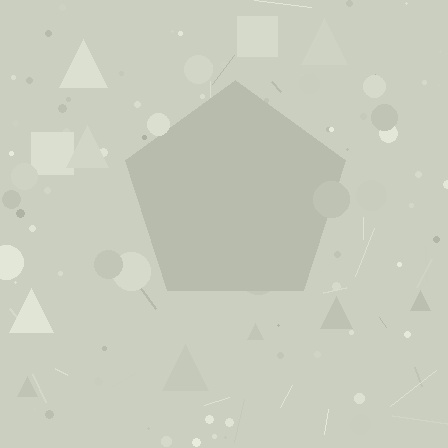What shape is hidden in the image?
A pentagon is hidden in the image.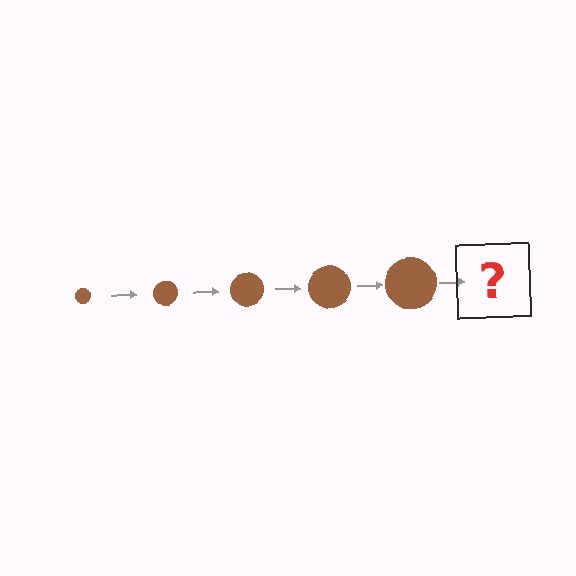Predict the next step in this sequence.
The next step is a brown circle, larger than the previous one.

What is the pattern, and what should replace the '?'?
The pattern is that the circle gets progressively larger each step. The '?' should be a brown circle, larger than the previous one.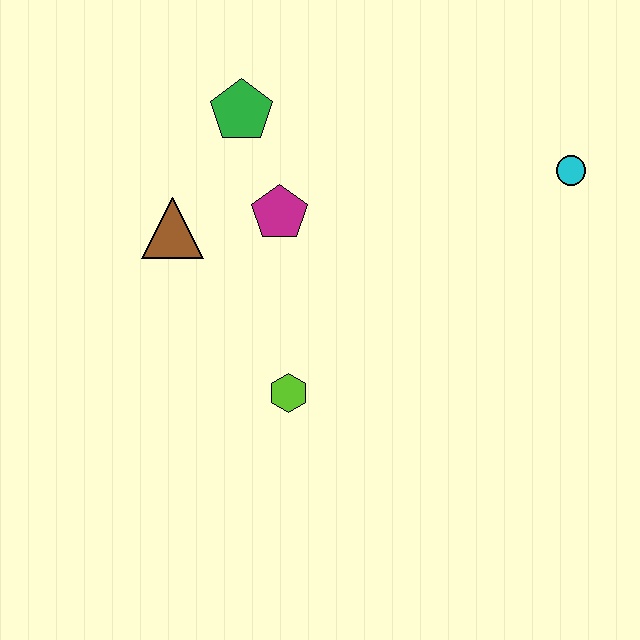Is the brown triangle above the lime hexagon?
Yes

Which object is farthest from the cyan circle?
The brown triangle is farthest from the cyan circle.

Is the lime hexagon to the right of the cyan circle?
No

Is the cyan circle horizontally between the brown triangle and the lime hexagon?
No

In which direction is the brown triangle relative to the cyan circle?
The brown triangle is to the left of the cyan circle.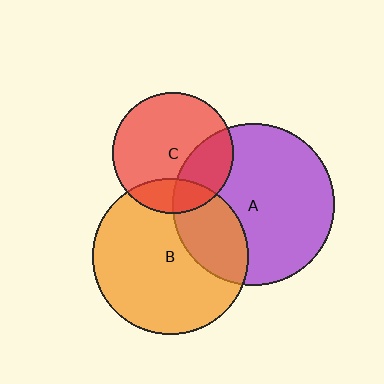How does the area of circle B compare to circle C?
Approximately 1.7 times.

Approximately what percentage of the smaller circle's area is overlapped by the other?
Approximately 30%.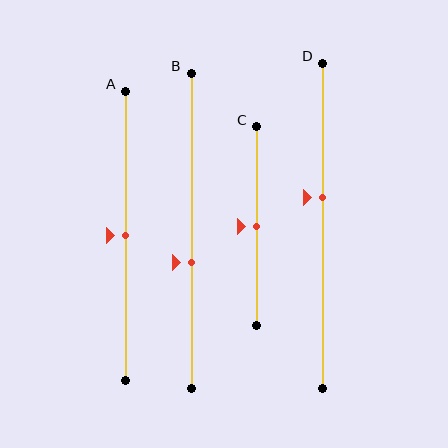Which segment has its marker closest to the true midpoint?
Segment A has its marker closest to the true midpoint.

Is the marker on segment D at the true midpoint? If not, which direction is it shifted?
No, the marker on segment D is shifted upward by about 9% of the segment length.